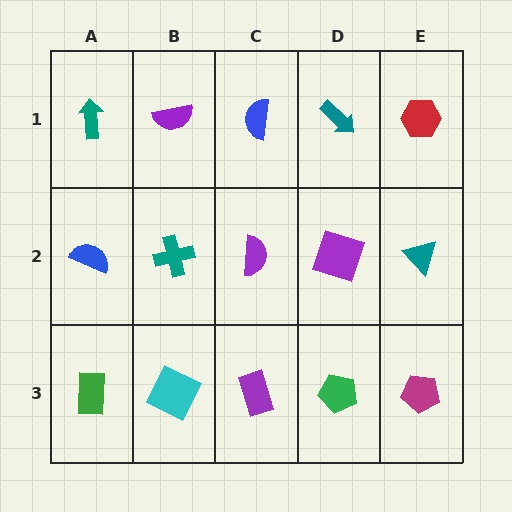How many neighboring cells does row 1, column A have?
2.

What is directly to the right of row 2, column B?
A purple semicircle.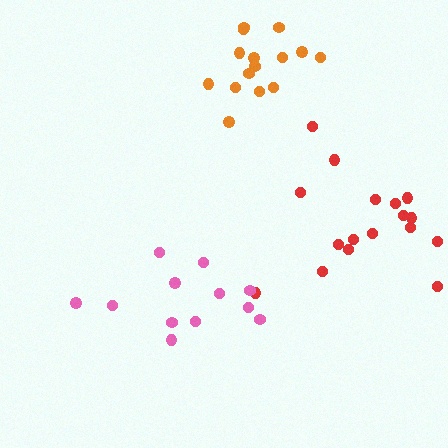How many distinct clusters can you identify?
There are 3 distinct clusters.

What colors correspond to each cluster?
The clusters are colored: red, pink, orange.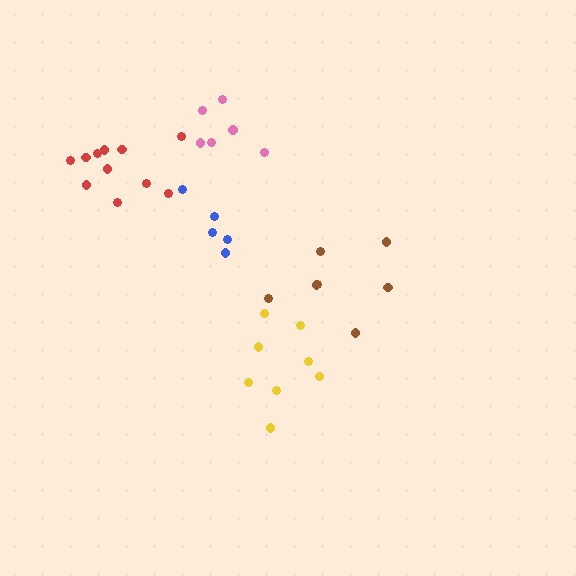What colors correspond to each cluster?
The clusters are colored: blue, yellow, brown, red, pink.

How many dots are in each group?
Group 1: 5 dots, Group 2: 8 dots, Group 3: 7 dots, Group 4: 11 dots, Group 5: 6 dots (37 total).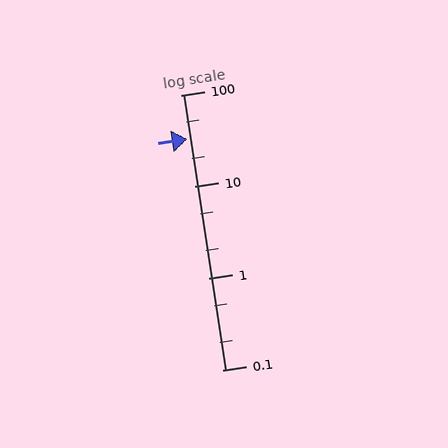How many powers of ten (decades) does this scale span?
The scale spans 3 decades, from 0.1 to 100.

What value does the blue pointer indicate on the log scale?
The pointer indicates approximately 33.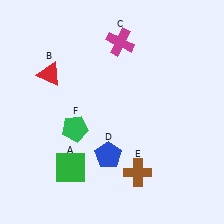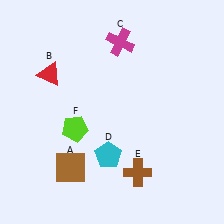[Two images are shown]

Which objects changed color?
A changed from green to brown. D changed from blue to cyan. F changed from green to lime.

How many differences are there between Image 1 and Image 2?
There are 3 differences between the two images.